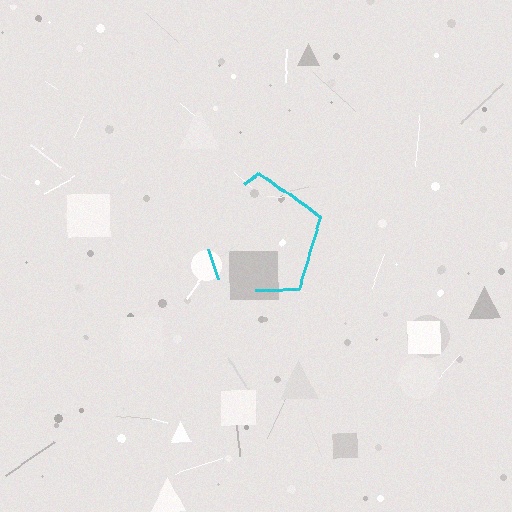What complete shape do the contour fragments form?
The contour fragments form a pentagon.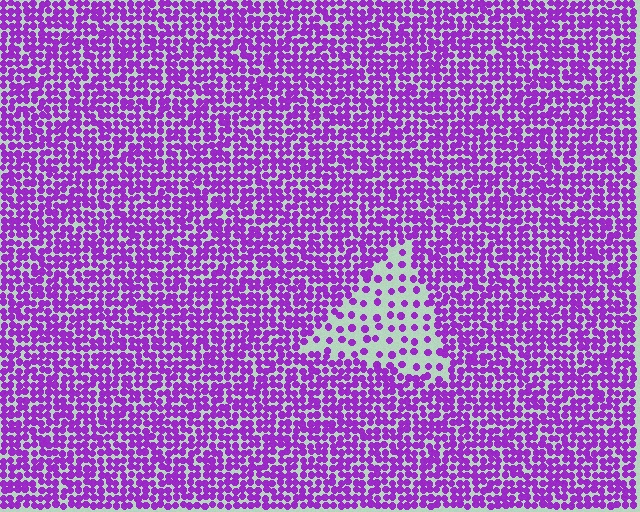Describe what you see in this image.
The image contains small purple elements arranged at two different densities. A triangle-shaped region is visible where the elements are less densely packed than the surrounding area.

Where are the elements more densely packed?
The elements are more densely packed outside the triangle boundary.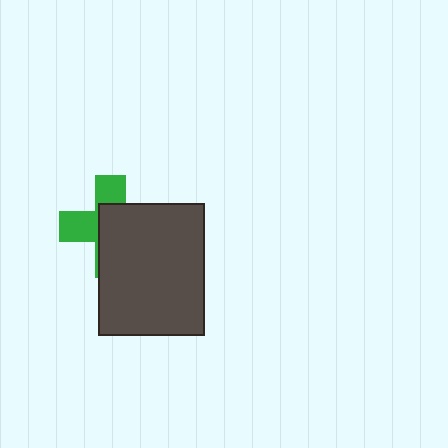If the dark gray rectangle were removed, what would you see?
You would see the complete green cross.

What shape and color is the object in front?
The object in front is a dark gray rectangle.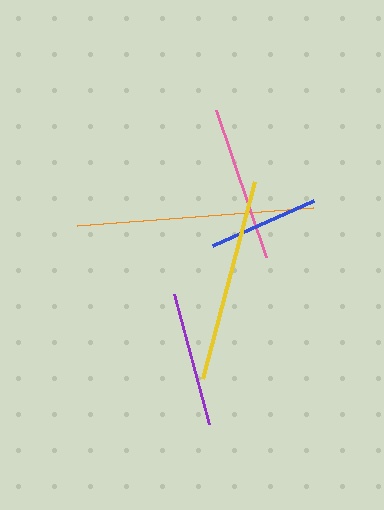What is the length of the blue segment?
The blue segment is approximately 110 pixels long.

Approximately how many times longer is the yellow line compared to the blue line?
The yellow line is approximately 1.9 times the length of the blue line.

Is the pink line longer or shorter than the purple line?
The pink line is longer than the purple line.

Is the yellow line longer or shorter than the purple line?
The yellow line is longer than the purple line.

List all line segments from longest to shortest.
From longest to shortest: orange, yellow, pink, purple, blue.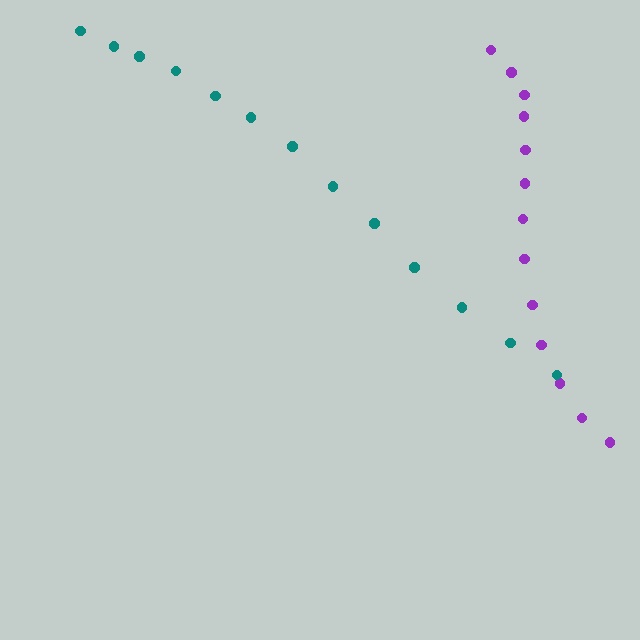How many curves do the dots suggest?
There are 2 distinct paths.